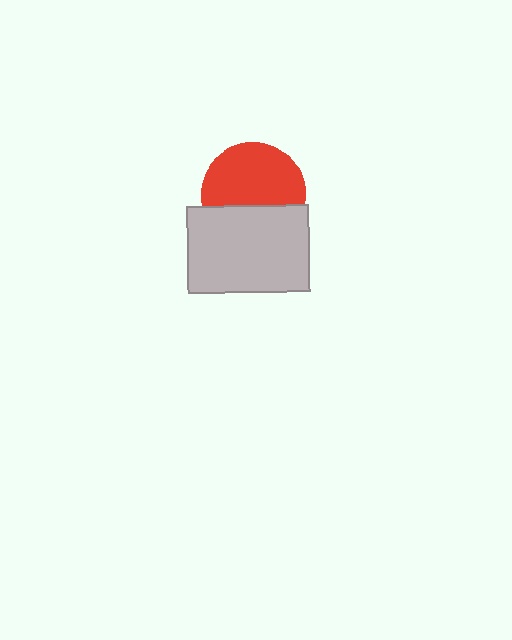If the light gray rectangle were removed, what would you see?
You would see the complete red circle.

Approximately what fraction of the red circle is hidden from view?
Roughly 37% of the red circle is hidden behind the light gray rectangle.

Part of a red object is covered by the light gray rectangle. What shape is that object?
It is a circle.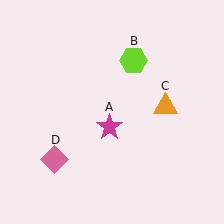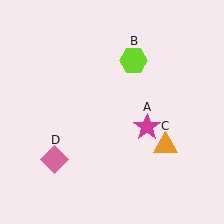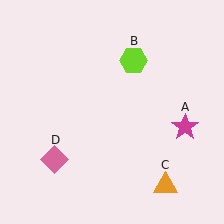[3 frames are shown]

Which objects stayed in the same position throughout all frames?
Lime hexagon (object B) and pink diamond (object D) remained stationary.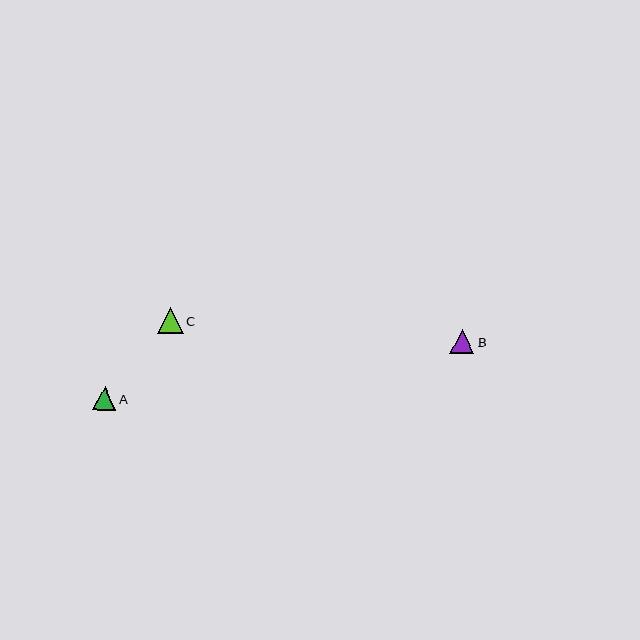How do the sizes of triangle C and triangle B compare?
Triangle C and triangle B are approximately the same size.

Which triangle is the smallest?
Triangle A is the smallest with a size of approximately 24 pixels.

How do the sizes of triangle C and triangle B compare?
Triangle C and triangle B are approximately the same size.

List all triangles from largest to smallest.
From largest to smallest: C, B, A.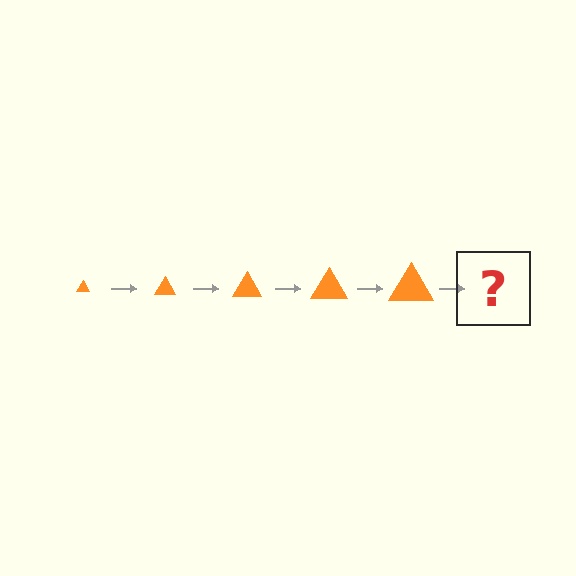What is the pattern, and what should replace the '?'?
The pattern is that the triangle gets progressively larger each step. The '?' should be an orange triangle, larger than the previous one.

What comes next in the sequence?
The next element should be an orange triangle, larger than the previous one.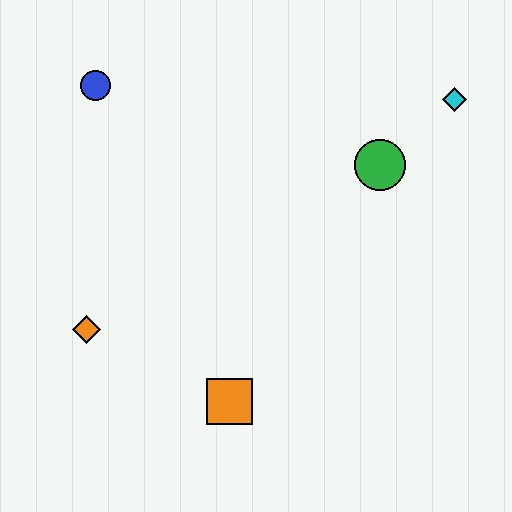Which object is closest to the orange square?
The orange diamond is closest to the orange square.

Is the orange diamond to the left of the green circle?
Yes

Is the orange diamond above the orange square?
Yes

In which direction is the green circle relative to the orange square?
The green circle is above the orange square.